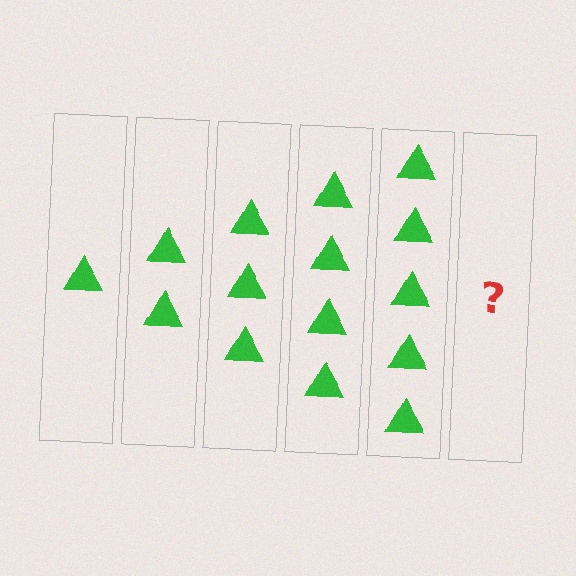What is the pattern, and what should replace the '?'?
The pattern is that each step adds one more triangle. The '?' should be 6 triangles.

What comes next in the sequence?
The next element should be 6 triangles.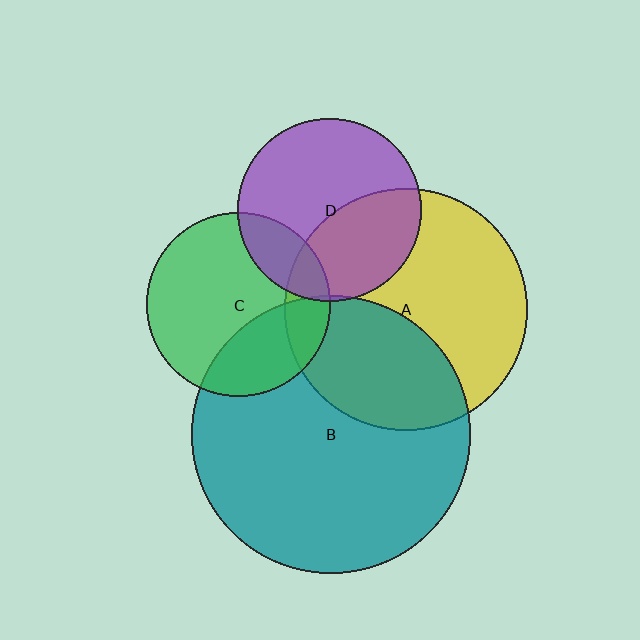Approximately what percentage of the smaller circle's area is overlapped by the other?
Approximately 40%.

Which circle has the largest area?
Circle B (teal).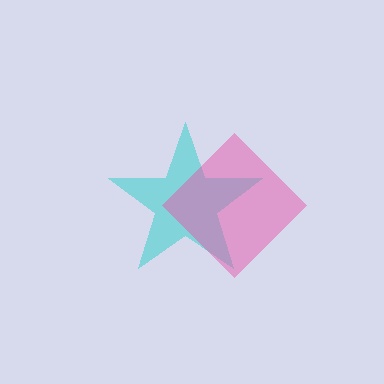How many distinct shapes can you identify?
There are 2 distinct shapes: a cyan star, a pink diamond.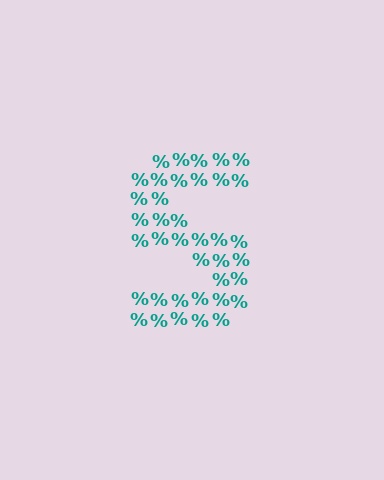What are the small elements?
The small elements are percent signs.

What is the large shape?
The large shape is the letter S.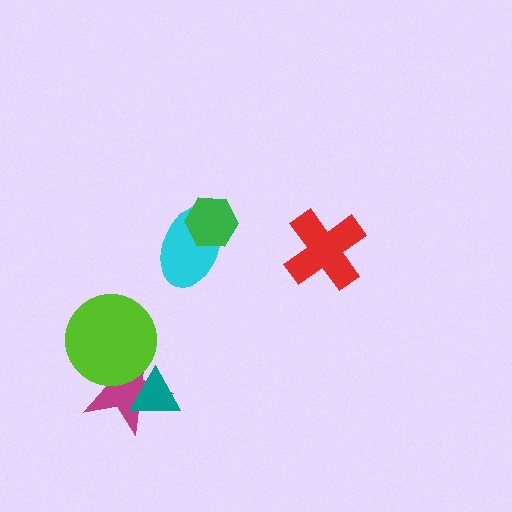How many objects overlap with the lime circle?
1 object overlaps with the lime circle.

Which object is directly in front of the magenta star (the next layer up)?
The lime circle is directly in front of the magenta star.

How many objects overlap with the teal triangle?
1 object overlaps with the teal triangle.